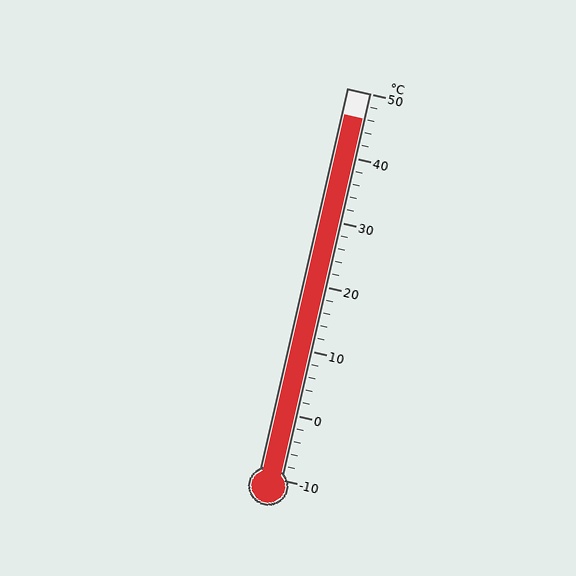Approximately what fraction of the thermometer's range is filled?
The thermometer is filled to approximately 95% of its range.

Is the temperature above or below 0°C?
The temperature is above 0°C.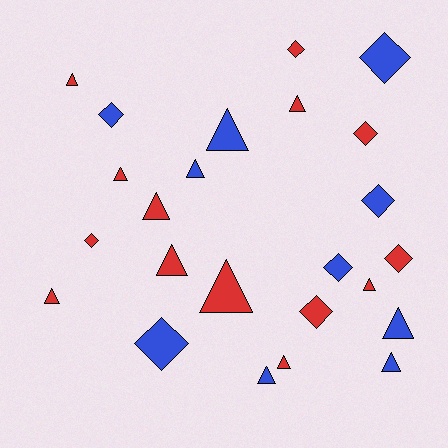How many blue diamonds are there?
There are 5 blue diamonds.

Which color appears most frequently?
Red, with 14 objects.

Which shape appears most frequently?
Triangle, with 14 objects.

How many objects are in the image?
There are 24 objects.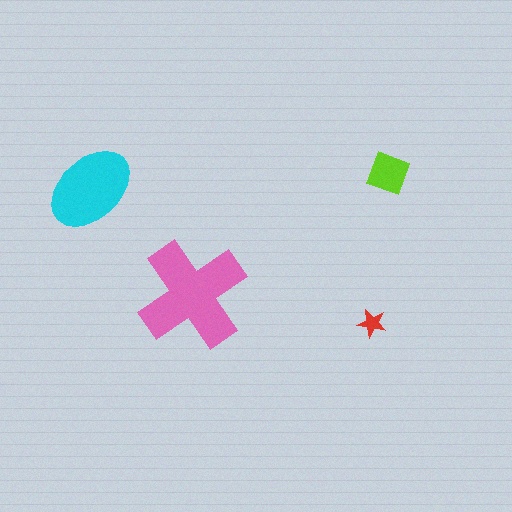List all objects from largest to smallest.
The pink cross, the cyan ellipse, the lime diamond, the red star.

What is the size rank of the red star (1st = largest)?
4th.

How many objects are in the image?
There are 4 objects in the image.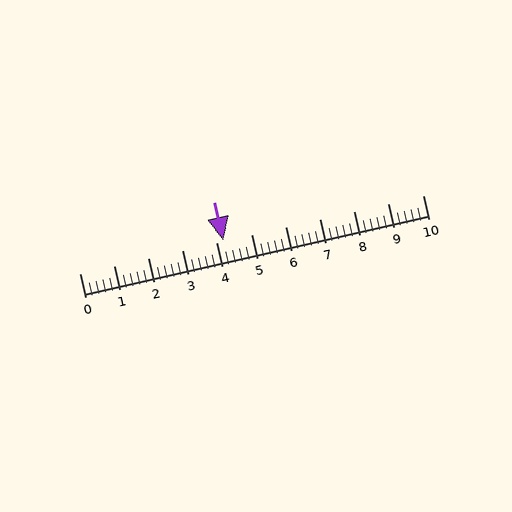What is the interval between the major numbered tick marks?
The major tick marks are spaced 1 units apart.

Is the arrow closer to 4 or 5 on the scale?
The arrow is closer to 4.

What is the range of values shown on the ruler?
The ruler shows values from 0 to 10.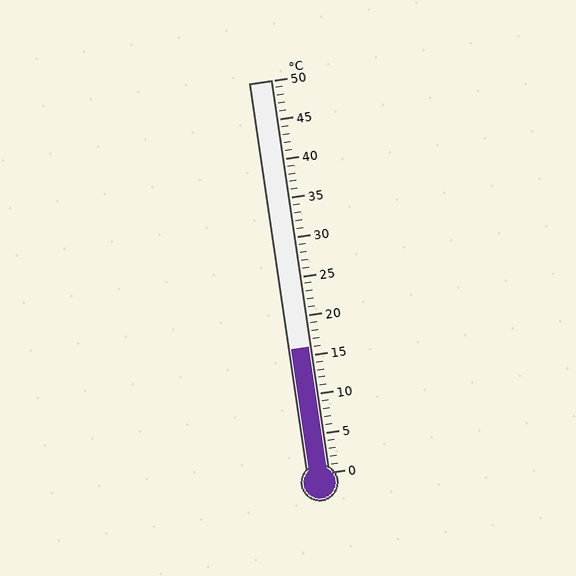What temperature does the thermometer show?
The thermometer shows approximately 16°C.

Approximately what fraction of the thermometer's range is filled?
The thermometer is filled to approximately 30% of its range.